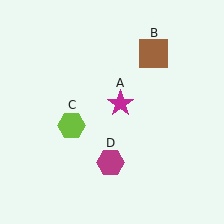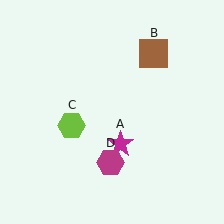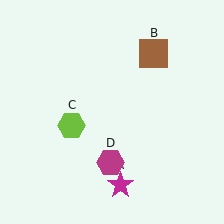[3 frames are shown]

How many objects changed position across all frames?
1 object changed position: magenta star (object A).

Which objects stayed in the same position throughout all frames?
Brown square (object B) and lime hexagon (object C) and magenta hexagon (object D) remained stationary.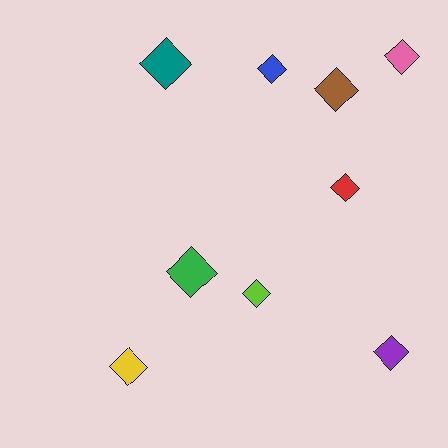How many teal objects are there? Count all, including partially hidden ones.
There is 1 teal object.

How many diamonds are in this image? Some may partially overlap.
There are 9 diamonds.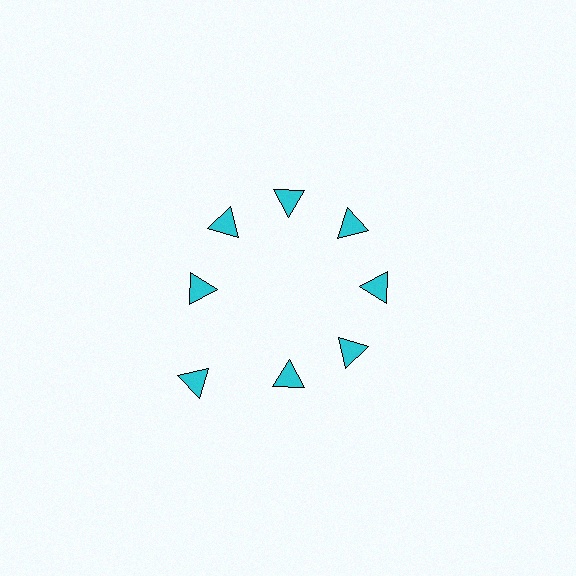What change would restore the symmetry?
The symmetry would be restored by moving it inward, back onto the ring so that all 8 triangles sit at equal angles and equal distance from the center.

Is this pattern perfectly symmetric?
No. The 8 cyan triangles are arranged in a ring, but one element near the 8 o'clock position is pushed outward from the center, breaking the 8-fold rotational symmetry.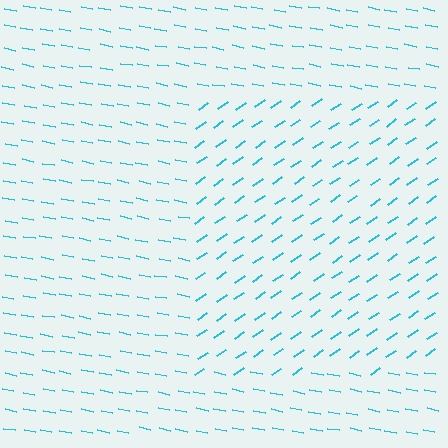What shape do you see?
I see a rectangle.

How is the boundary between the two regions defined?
The boundary is defined purely by a change in line orientation (approximately 45 degrees difference). All lines are the same color and thickness.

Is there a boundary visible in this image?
Yes, there is a texture boundary formed by a change in line orientation.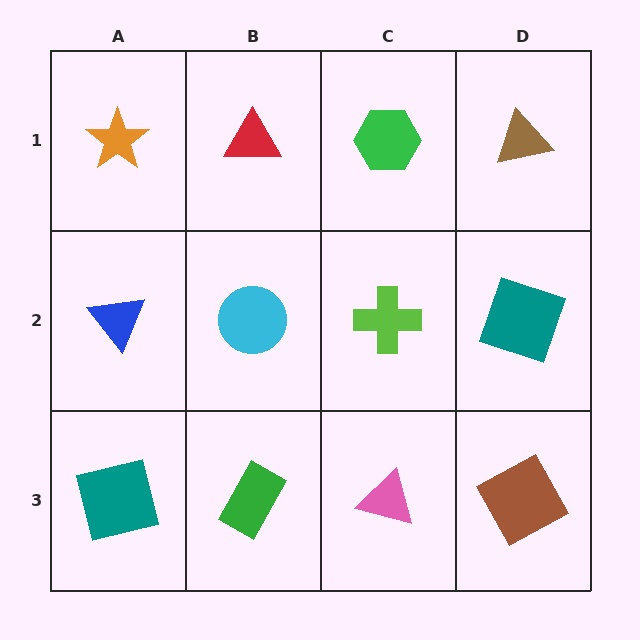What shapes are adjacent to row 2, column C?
A green hexagon (row 1, column C), a pink triangle (row 3, column C), a cyan circle (row 2, column B), a teal square (row 2, column D).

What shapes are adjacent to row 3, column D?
A teal square (row 2, column D), a pink triangle (row 3, column C).